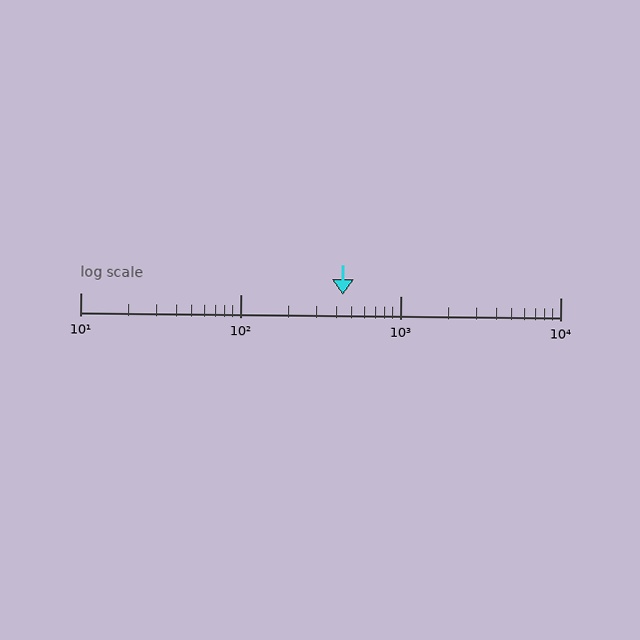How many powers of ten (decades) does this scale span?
The scale spans 3 decades, from 10 to 10000.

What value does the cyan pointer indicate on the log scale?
The pointer indicates approximately 440.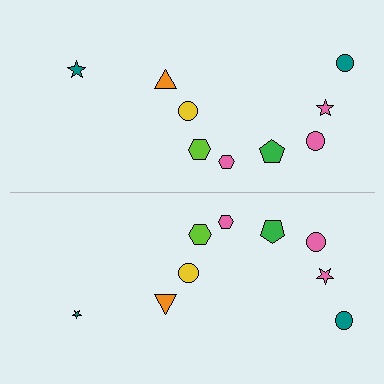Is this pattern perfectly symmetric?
No, the pattern is not perfectly symmetric. The teal star on the bottom side has a different size than its mirror counterpart.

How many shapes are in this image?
There are 18 shapes in this image.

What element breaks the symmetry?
The teal star on the bottom side has a different size than its mirror counterpart.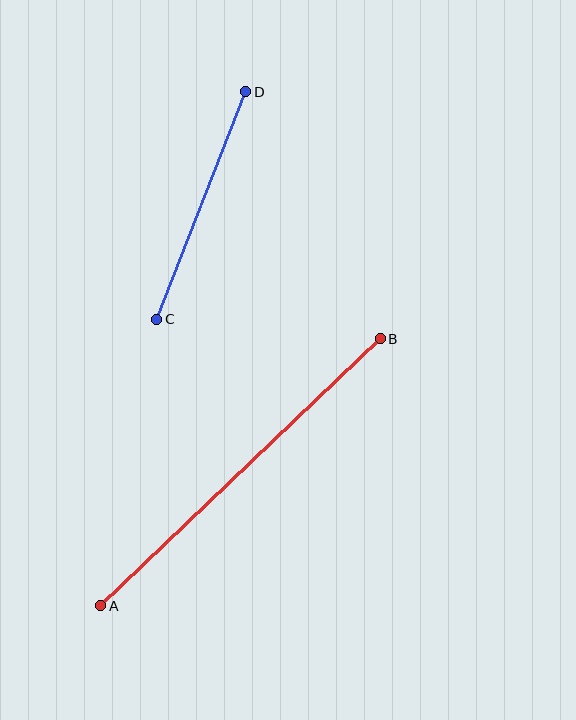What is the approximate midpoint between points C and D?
The midpoint is at approximately (201, 205) pixels.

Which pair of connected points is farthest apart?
Points A and B are farthest apart.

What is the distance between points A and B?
The distance is approximately 386 pixels.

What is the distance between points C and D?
The distance is approximately 245 pixels.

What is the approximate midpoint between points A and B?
The midpoint is at approximately (240, 472) pixels.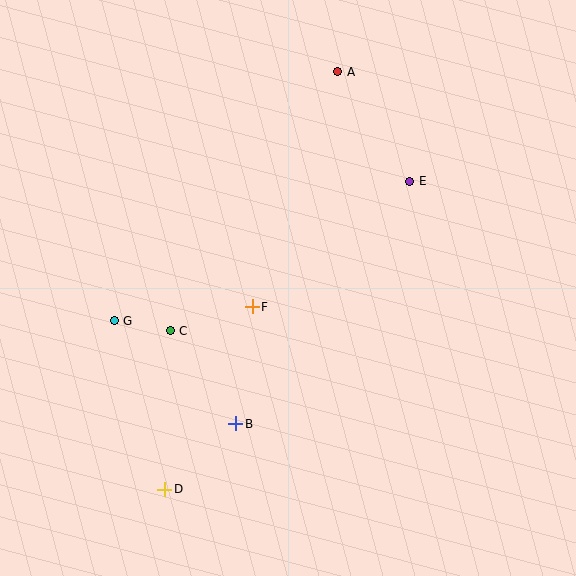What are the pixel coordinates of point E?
Point E is at (410, 181).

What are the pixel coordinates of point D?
Point D is at (165, 489).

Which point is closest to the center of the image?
Point F at (252, 307) is closest to the center.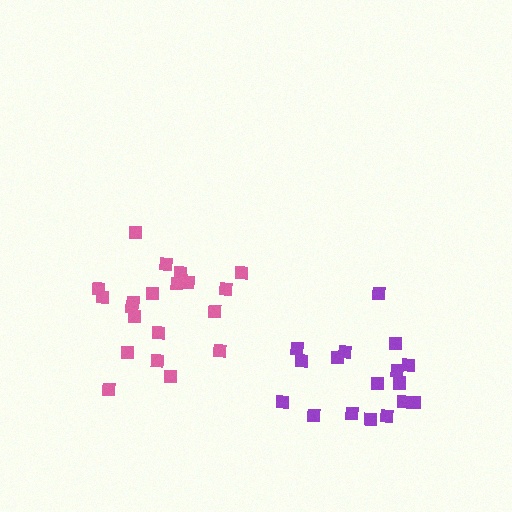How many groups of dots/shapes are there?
There are 2 groups.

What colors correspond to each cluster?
The clusters are colored: purple, pink.